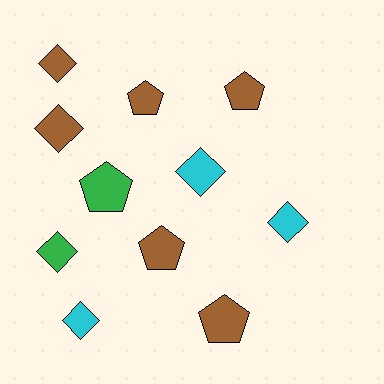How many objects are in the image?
There are 11 objects.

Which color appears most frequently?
Brown, with 6 objects.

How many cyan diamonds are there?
There are 3 cyan diamonds.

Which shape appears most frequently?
Diamond, with 6 objects.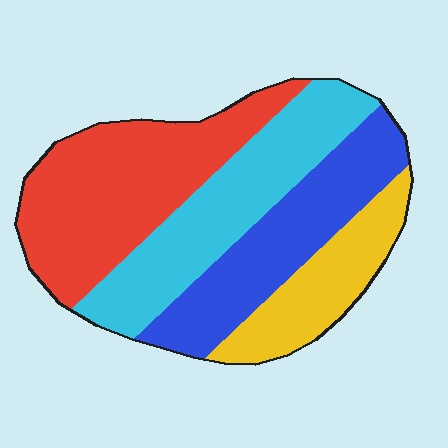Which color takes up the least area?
Yellow, at roughly 15%.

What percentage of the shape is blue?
Blue takes up about one quarter (1/4) of the shape.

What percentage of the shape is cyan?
Cyan takes up between a sixth and a third of the shape.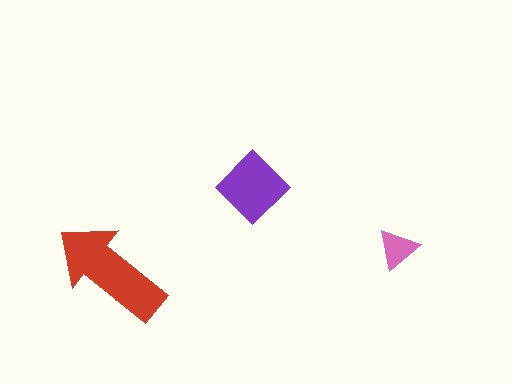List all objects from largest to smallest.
The red arrow, the purple diamond, the pink triangle.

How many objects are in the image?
There are 3 objects in the image.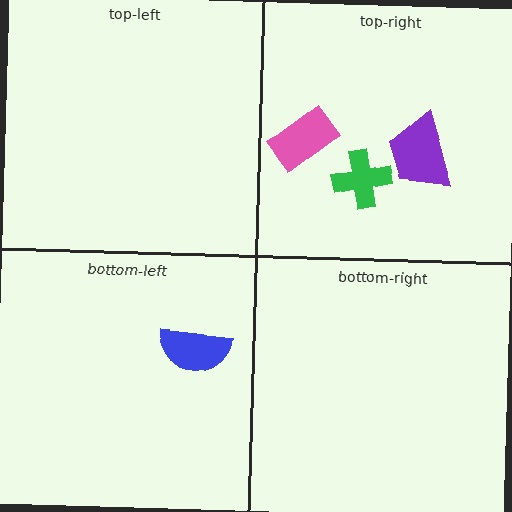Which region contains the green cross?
The top-right region.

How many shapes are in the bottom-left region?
1.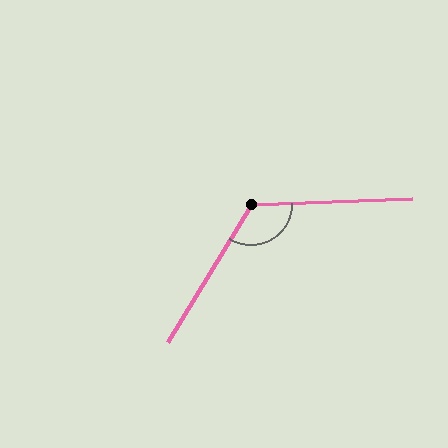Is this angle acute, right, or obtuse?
It is obtuse.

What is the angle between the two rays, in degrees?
Approximately 123 degrees.